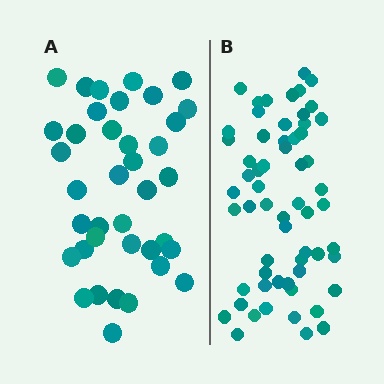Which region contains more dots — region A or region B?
Region B (the right region) has more dots.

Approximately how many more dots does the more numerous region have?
Region B has approximately 20 more dots than region A.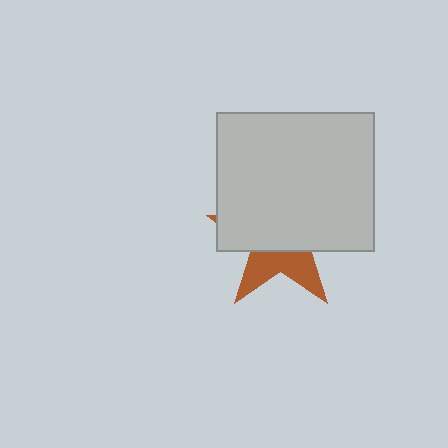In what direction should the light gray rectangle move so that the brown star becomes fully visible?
The light gray rectangle should move up. That is the shortest direction to clear the overlap and leave the brown star fully visible.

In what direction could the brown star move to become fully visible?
The brown star could move down. That would shift it out from behind the light gray rectangle entirely.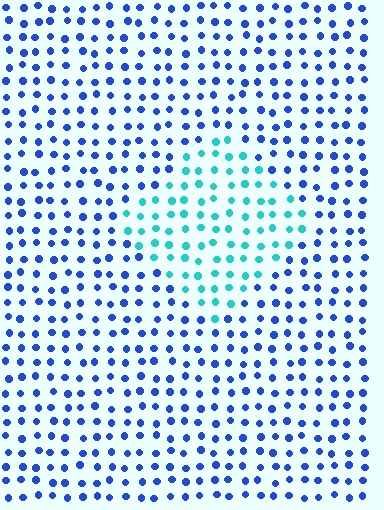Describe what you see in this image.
The image is filled with small blue elements in a uniform arrangement. A diamond-shaped region is visible where the elements are tinted to a slightly different hue, forming a subtle color boundary.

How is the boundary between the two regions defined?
The boundary is defined purely by a slight shift in hue (about 50 degrees). Spacing, size, and orientation are identical on both sides.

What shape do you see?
I see a diamond.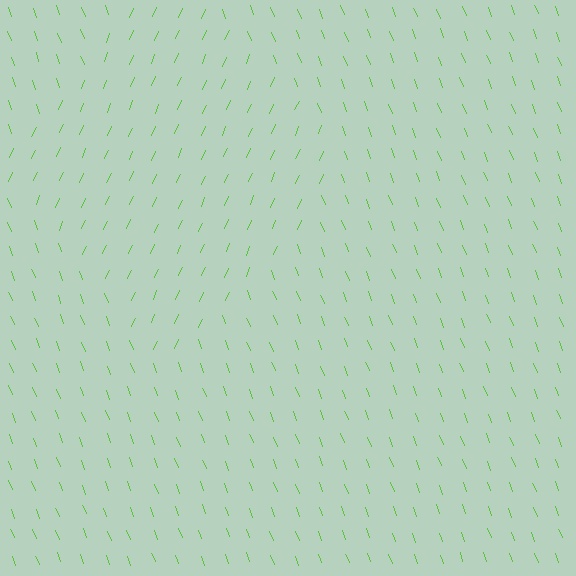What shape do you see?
I see a diamond.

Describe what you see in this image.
The image is filled with small lime line segments. A diamond region in the image has lines oriented differently from the surrounding lines, creating a visible texture boundary.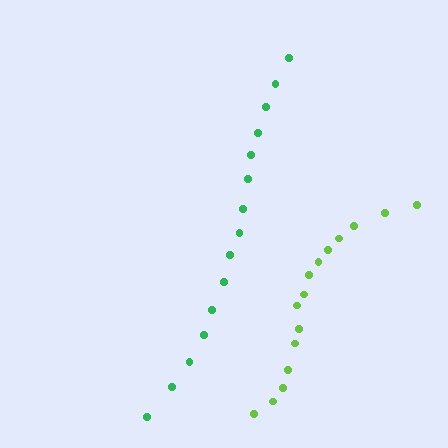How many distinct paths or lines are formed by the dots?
There are 2 distinct paths.